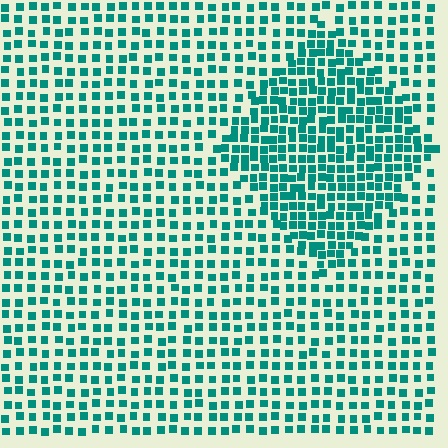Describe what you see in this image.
The image contains small teal elements arranged at two different densities. A diamond-shaped region is visible where the elements are more densely packed than the surrounding area.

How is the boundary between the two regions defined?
The boundary is defined by a change in element density (approximately 1.8x ratio). All elements are the same color, size, and shape.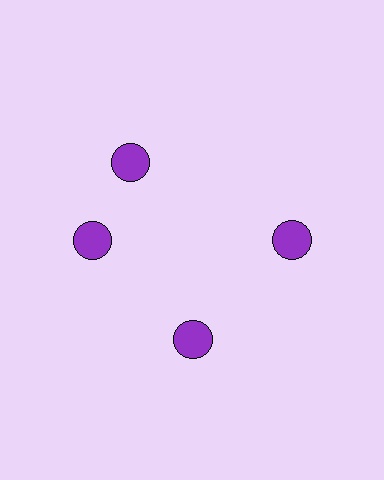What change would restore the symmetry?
The symmetry would be restored by rotating it back into even spacing with its neighbors so that all 4 circles sit at equal angles and equal distance from the center.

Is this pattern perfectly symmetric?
No. The 4 purple circles are arranged in a ring, but one element near the 12 o'clock position is rotated out of alignment along the ring, breaking the 4-fold rotational symmetry.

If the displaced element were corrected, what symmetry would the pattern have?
It would have 4-fold rotational symmetry — the pattern would map onto itself every 90 degrees.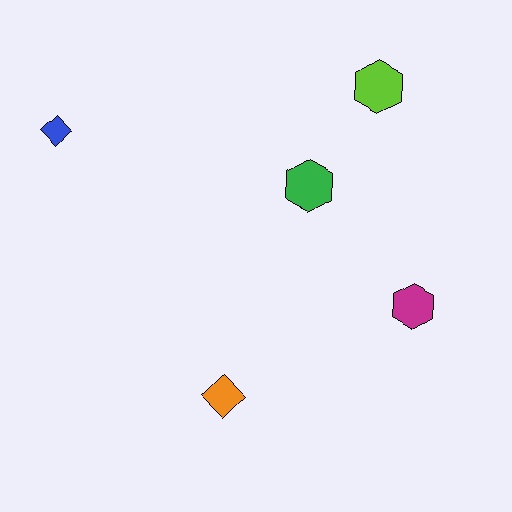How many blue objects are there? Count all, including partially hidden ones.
There is 1 blue object.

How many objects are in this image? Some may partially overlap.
There are 5 objects.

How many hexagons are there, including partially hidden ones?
There are 3 hexagons.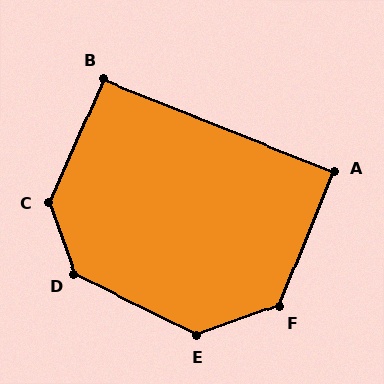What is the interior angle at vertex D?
Approximately 136 degrees (obtuse).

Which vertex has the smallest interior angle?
A, at approximately 90 degrees.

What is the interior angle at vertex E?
Approximately 134 degrees (obtuse).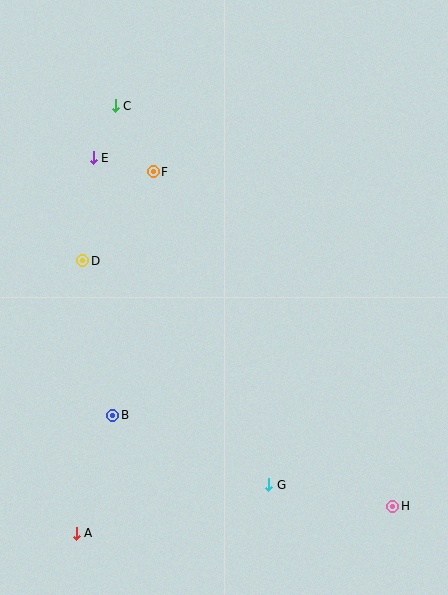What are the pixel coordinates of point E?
Point E is at (93, 158).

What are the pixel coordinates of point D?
Point D is at (83, 261).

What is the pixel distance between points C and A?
The distance between C and A is 429 pixels.